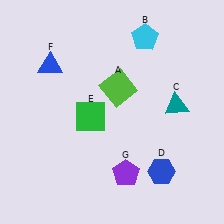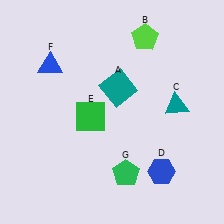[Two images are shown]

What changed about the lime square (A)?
In Image 1, A is lime. In Image 2, it changed to teal.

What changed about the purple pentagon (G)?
In Image 1, G is purple. In Image 2, it changed to green.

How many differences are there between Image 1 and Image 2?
There are 3 differences between the two images.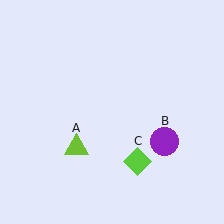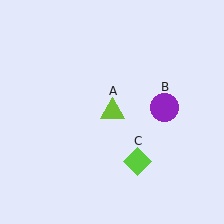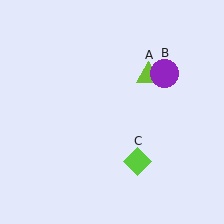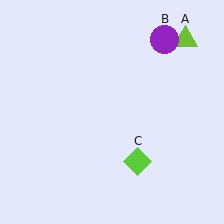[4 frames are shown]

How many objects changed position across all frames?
2 objects changed position: lime triangle (object A), purple circle (object B).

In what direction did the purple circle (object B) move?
The purple circle (object B) moved up.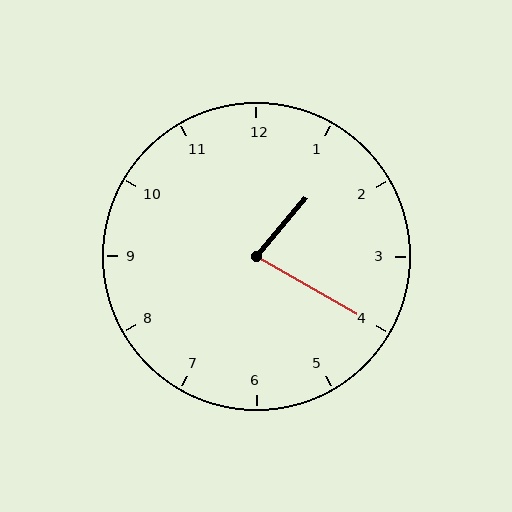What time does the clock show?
1:20.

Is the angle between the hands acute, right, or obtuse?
It is acute.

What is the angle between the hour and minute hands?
Approximately 80 degrees.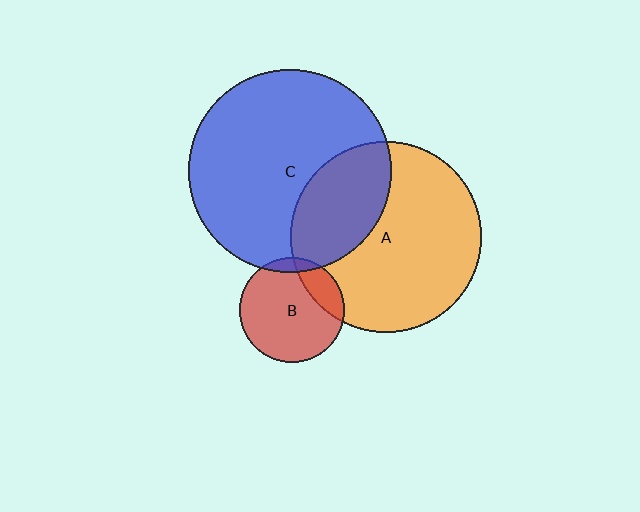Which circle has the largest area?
Circle C (blue).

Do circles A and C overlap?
Yes.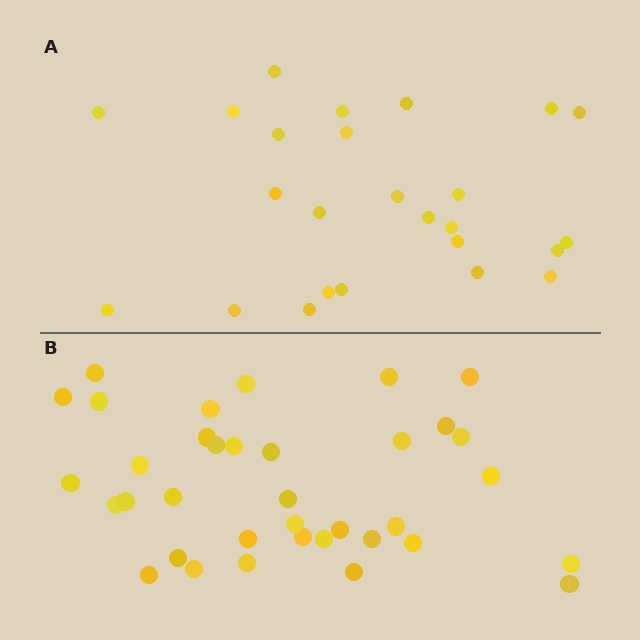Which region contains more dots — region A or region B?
Region B (the bottom region) has more dots.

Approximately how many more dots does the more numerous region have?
Region B has roughly 12 or so more dots than region A.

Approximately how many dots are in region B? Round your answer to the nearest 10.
About 40 dots. (The exact count is 36, which rounds to 40.)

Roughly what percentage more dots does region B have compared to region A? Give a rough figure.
About 45% more.